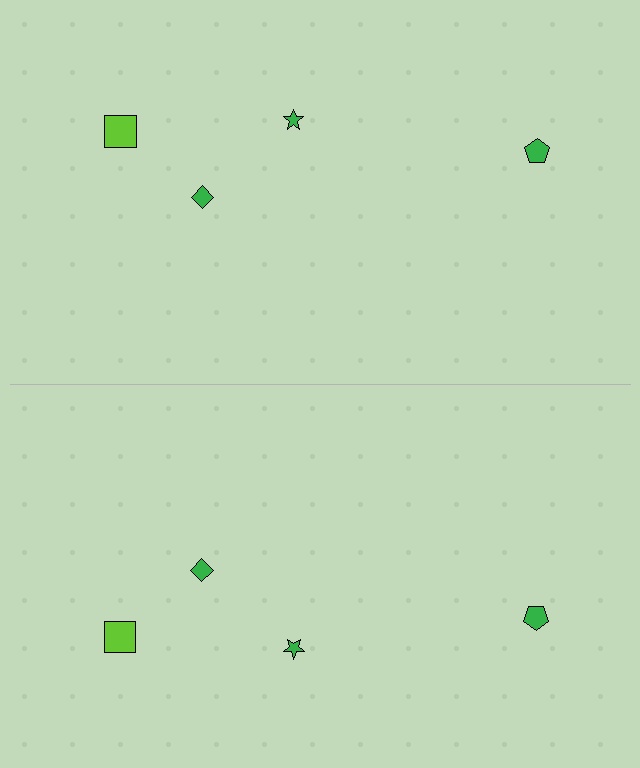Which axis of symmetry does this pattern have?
The pattern has a horizontal axis of symmetry running through the center of the image.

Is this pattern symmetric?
Yes, this pattern has bilateral (reflection) symmetry.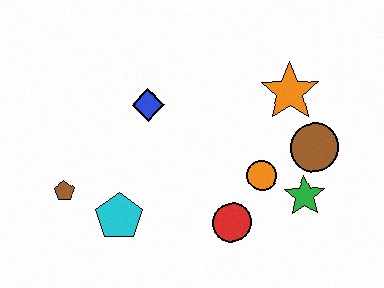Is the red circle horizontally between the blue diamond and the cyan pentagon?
No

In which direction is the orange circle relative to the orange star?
The orange circle is below the orange star.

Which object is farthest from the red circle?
The brown pentagon is farthest from the red circle.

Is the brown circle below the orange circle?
No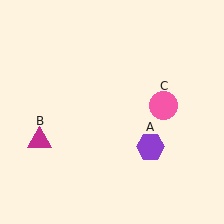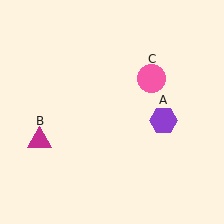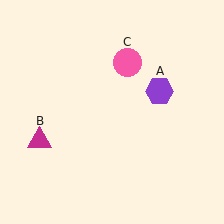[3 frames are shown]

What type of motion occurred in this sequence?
The purple hexagon (object A), pink circle (object C) rotated counterclockwise around the center of the scene.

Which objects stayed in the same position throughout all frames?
Magenta triangle (object B) remained stationary.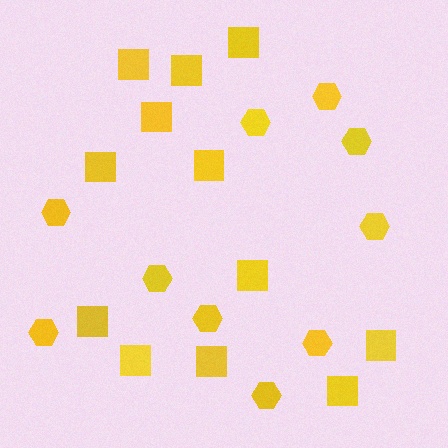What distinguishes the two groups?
There are 2 groups: one group of squares (12) and one group of hexagons (10).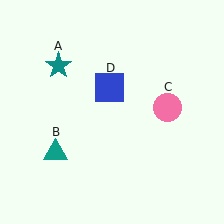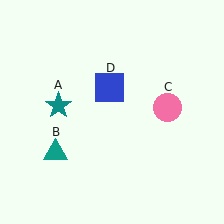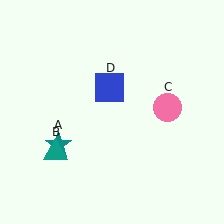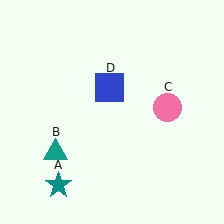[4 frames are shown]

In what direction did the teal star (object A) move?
The teal star (object A) moved down.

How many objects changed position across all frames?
1 object changed position: teal star (object A).